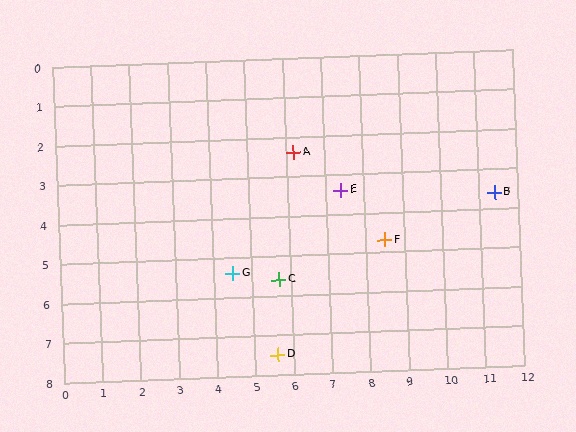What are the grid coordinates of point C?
Point C is at approximately (5.7, 5.6).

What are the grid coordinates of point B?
Point B is at approximately (11.4, 3.6).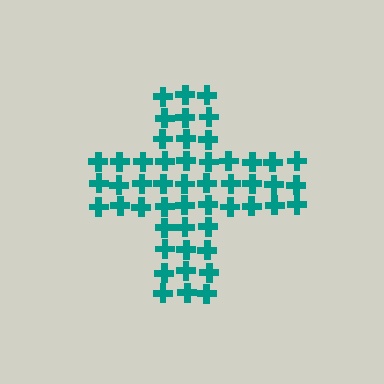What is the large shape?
The large shape is a cross.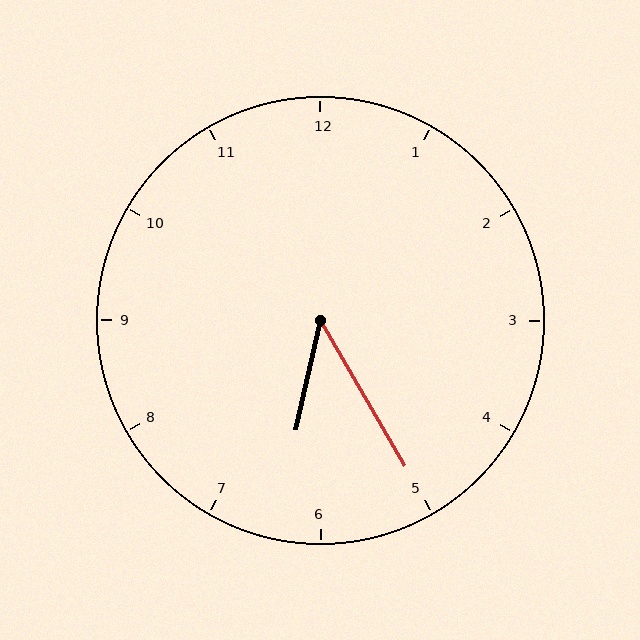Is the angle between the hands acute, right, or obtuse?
It is acute.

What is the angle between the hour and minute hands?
Approximately 42 degrees.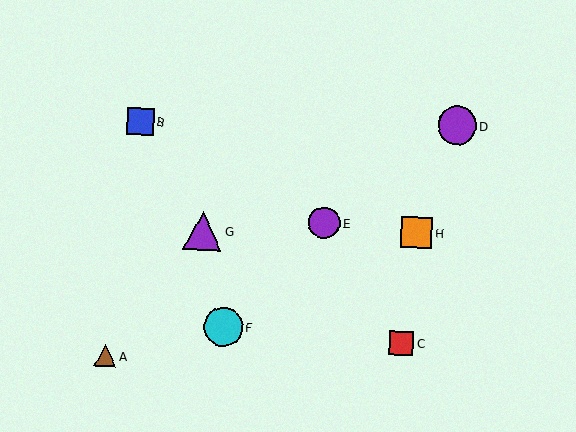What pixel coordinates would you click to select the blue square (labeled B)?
Click at (141, 122) to select the blue square B.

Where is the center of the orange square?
The center of the orange square is at (417, 233).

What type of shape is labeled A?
Shape A is a brown triangle.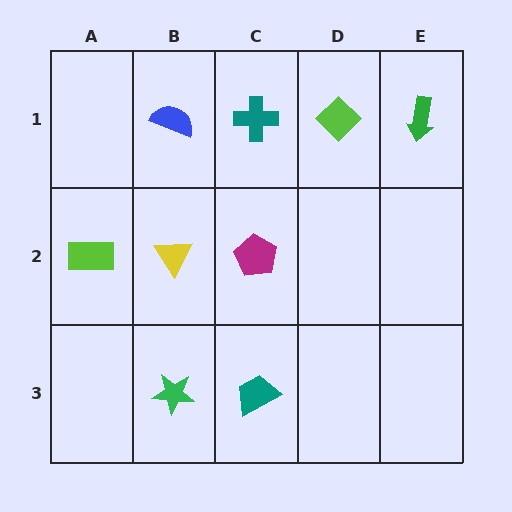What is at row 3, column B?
A green star.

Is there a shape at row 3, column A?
No, that cell is empty.